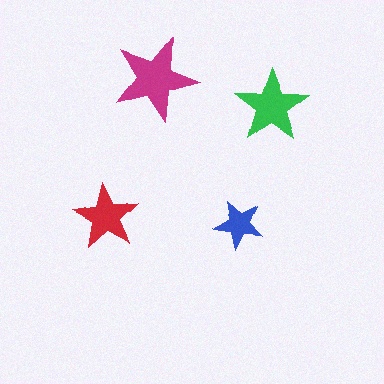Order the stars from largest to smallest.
the magenta one, the green one, the red one, the blue one.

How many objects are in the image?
There are 4 objects in the image.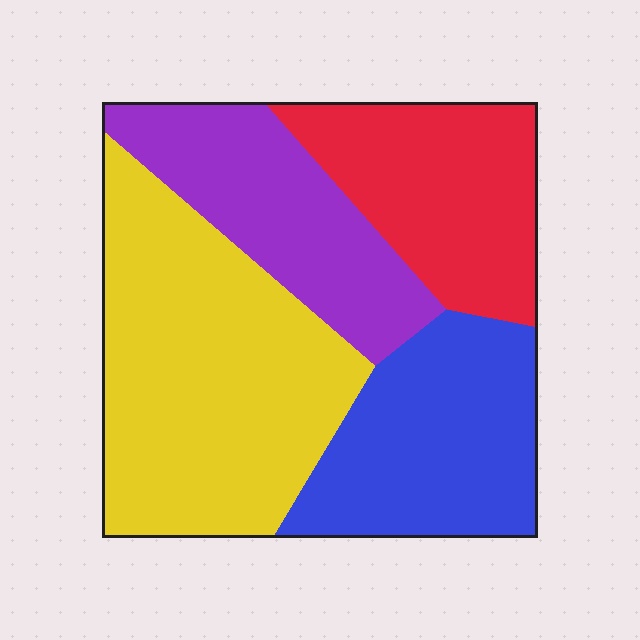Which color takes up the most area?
Yellow, at roughly 35%.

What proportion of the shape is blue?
Blue covers about 25% of the shape.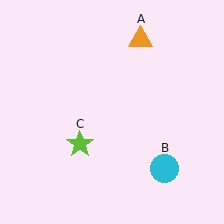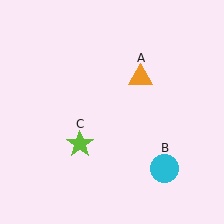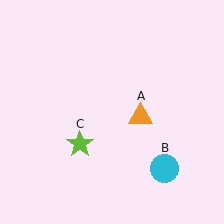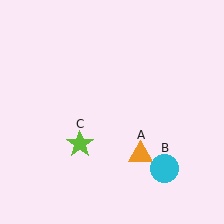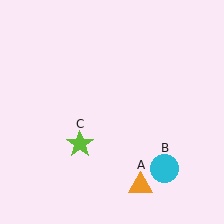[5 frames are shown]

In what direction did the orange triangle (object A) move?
The orange triangle (object A) moved down.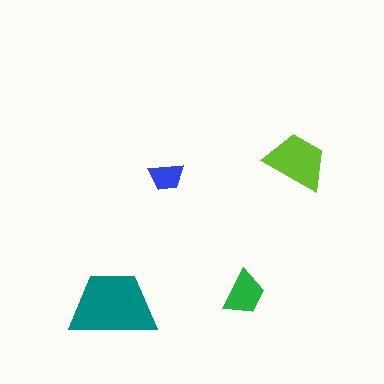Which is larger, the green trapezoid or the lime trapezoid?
The lime one.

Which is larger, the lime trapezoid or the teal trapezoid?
The teal one.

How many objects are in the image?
There are 4 objects in the image.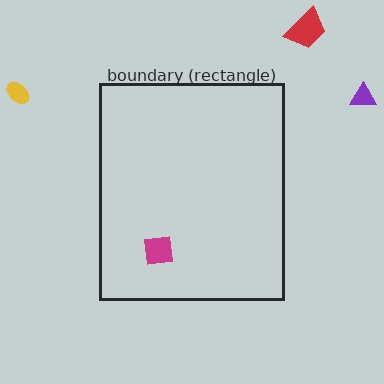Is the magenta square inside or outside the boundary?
Inside.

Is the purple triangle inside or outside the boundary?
Outside.